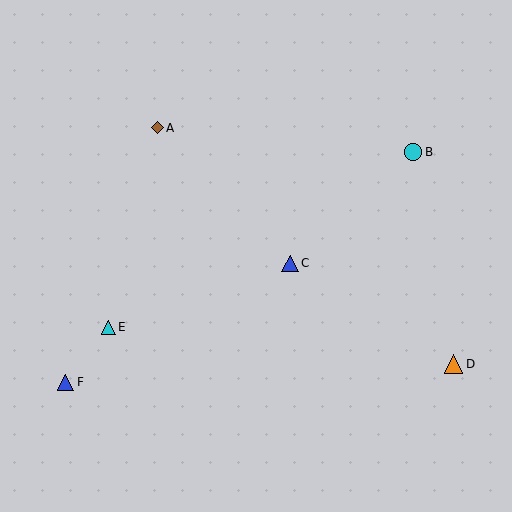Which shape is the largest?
The orange triangle (labeled D) is the largest.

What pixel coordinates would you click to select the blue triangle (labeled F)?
Click at (66, 382) to select the blue triangle F.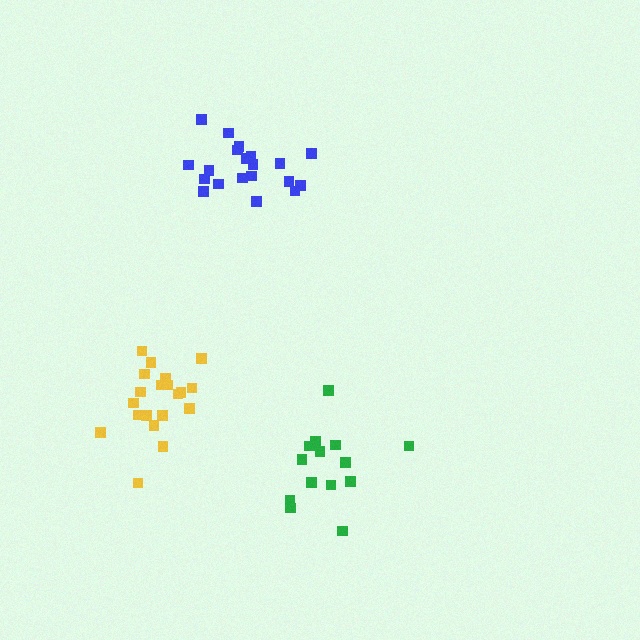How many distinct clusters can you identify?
There are 3 distinct clusters.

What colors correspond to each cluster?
The clusters are colored: blue, green, yellow.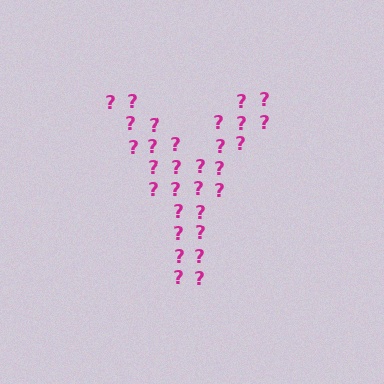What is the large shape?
The large shape is the letter Y.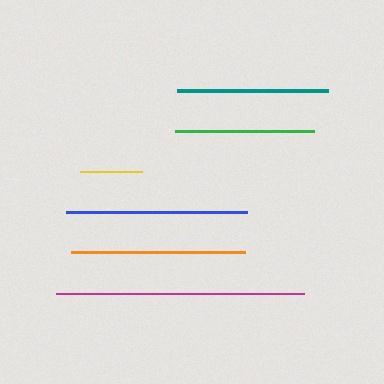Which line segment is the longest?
The magenta line is the longest at approximately 248 pixels.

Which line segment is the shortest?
The yellow line is the shortest at approximately 62 pixels.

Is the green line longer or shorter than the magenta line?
The magenta line is longer than the green line.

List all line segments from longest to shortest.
From longest to shortest: magenta, blue, orange, teal, green, yellow.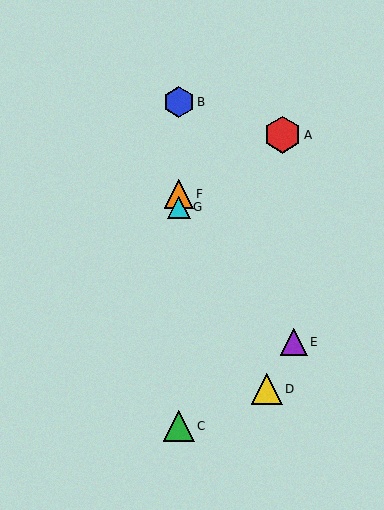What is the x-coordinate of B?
Object B is at x≈179.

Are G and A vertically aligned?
No, G is at x≈179 and A is at x≈283.